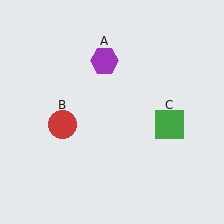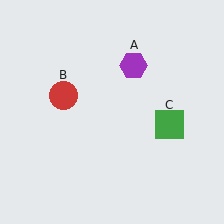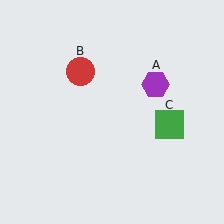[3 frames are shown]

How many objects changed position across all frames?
2 objects changed position: purple hexagon (object A), red circle (object B).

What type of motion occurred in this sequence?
The purple hexagon (object A), red circle (object B) rotated clockwise around the center of the scene.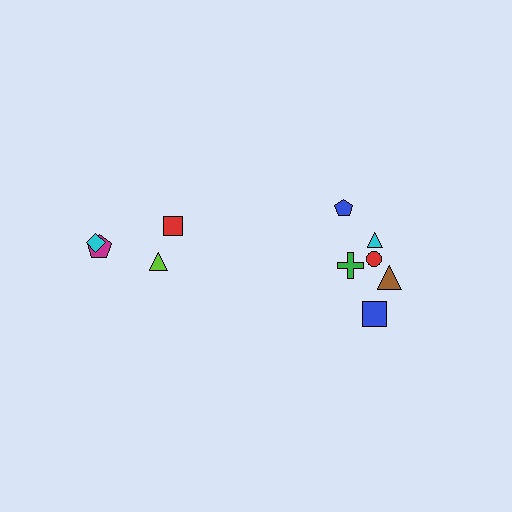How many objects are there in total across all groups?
There are 10 objects.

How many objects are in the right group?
There are 6 objects.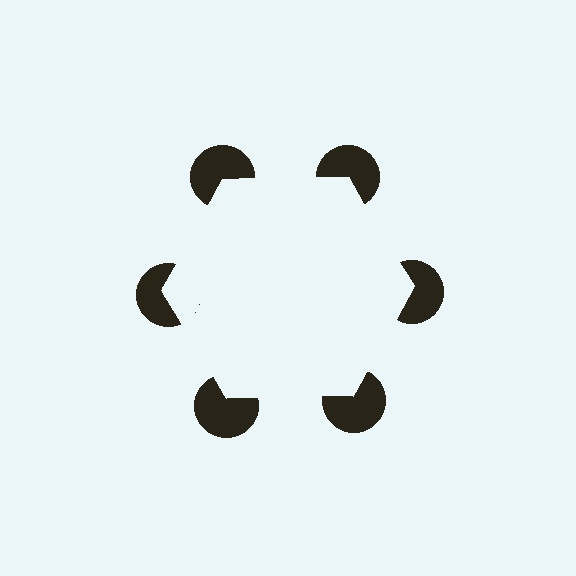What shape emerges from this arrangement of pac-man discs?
An illusory hexagon — its edges are inferred from the aligned wedge cuts in the pac-man discs, not physically drawn.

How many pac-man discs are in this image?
There are 6 — one at each vertex of the illusory hexagon.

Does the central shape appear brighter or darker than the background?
It typically appears slightly brighter than the background, even though no actual brightness change is drawn.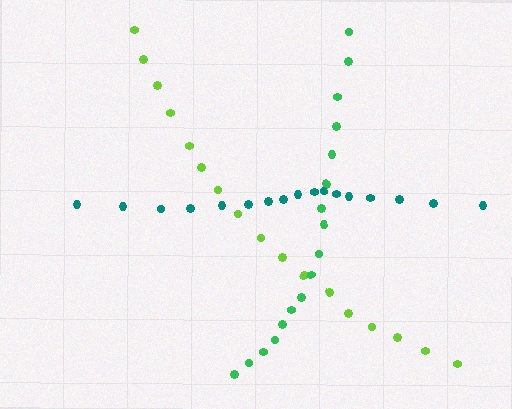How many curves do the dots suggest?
There are 3 distinct paths.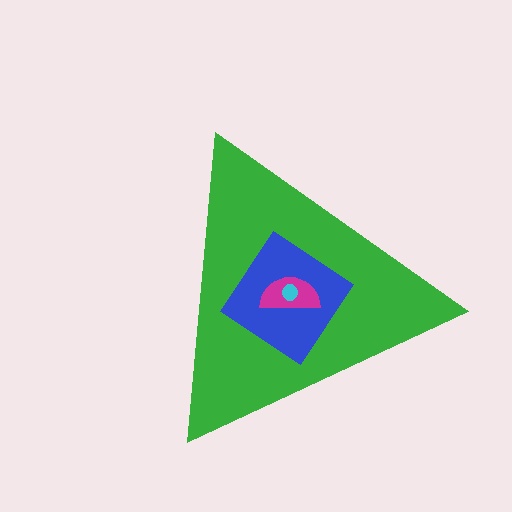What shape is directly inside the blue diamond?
The magenta semicircle.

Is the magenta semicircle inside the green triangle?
Yes.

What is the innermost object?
The cyan circle.